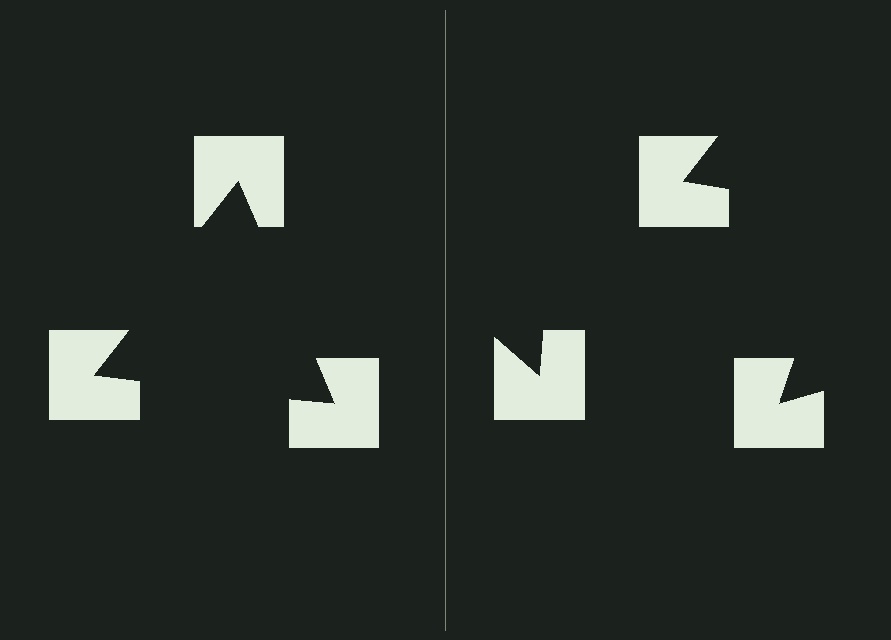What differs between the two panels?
The notched squares are positioned identically on both sides; only the wedge orientations differ. On the left they align to a triangle; on the right they are misaligned.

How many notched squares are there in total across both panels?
6 — 3 on each side.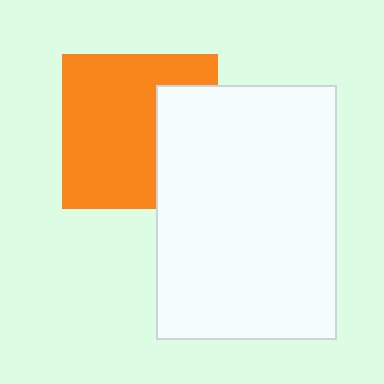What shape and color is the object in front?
The object in front is a white rectangle.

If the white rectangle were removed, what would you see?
You would see the complete orange square.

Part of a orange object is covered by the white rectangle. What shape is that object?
It is a square.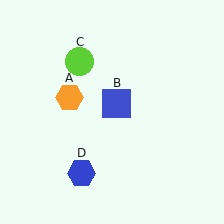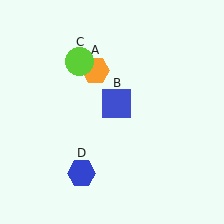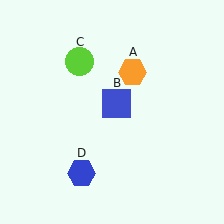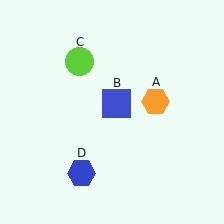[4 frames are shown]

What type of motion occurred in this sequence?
The orange hexagon (object A) rotated clockwise around the center of the scene.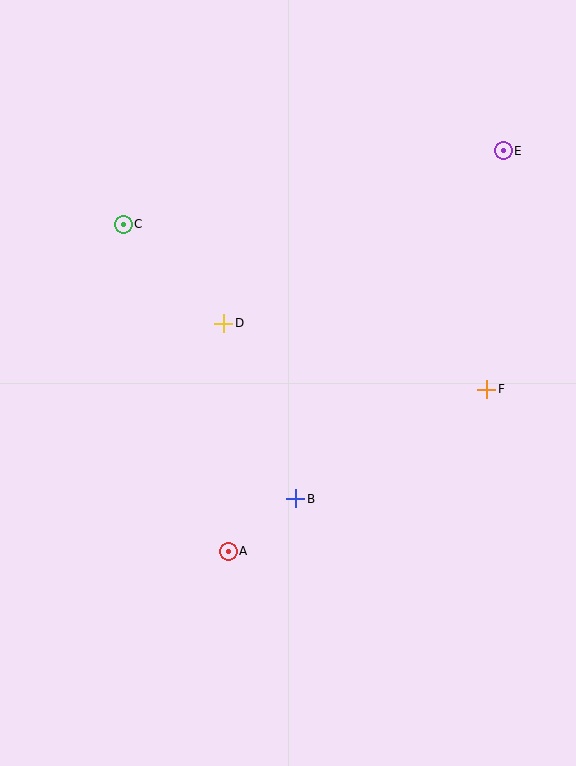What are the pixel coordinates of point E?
Point E is at (503, 151).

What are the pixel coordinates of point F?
Point F is at (487, 389).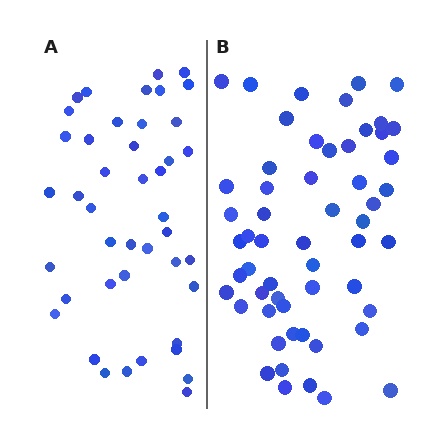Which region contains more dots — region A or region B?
Region B (the right region) has more dots.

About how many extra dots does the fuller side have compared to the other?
Region B has approximately 15 more dots than region A.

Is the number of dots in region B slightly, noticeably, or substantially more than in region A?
Region B has noticeably more, but not dramatically so. The ratio is roughly 1.3 to 1.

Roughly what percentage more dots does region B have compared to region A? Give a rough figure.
About 30% more.